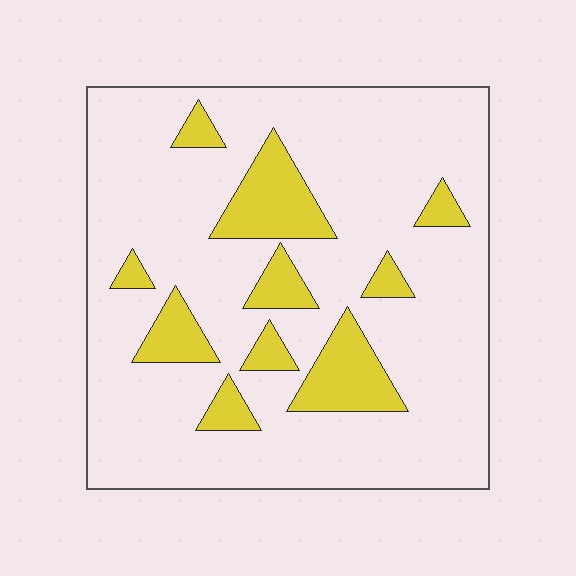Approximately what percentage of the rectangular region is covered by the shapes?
Approximately 20%.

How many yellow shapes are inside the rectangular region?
10.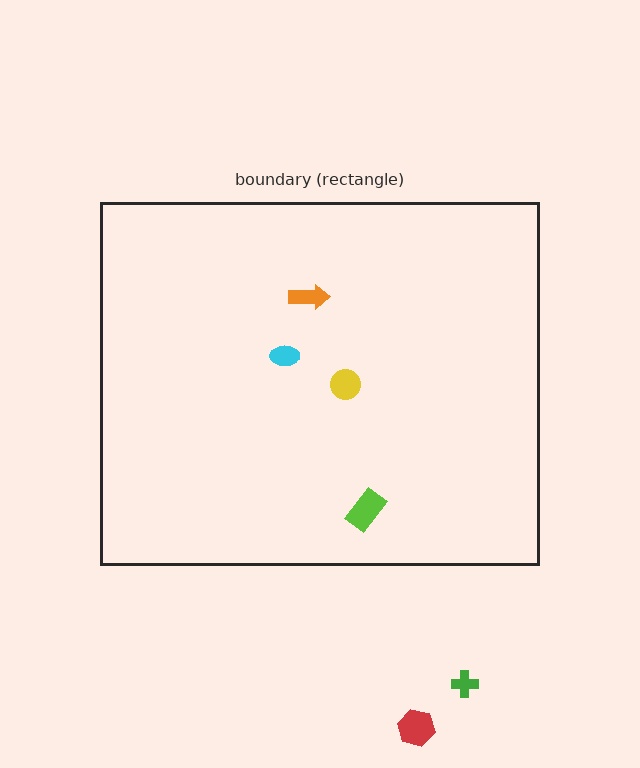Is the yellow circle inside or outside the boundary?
Inside.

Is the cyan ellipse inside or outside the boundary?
Inside.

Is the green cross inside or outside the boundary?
Outside.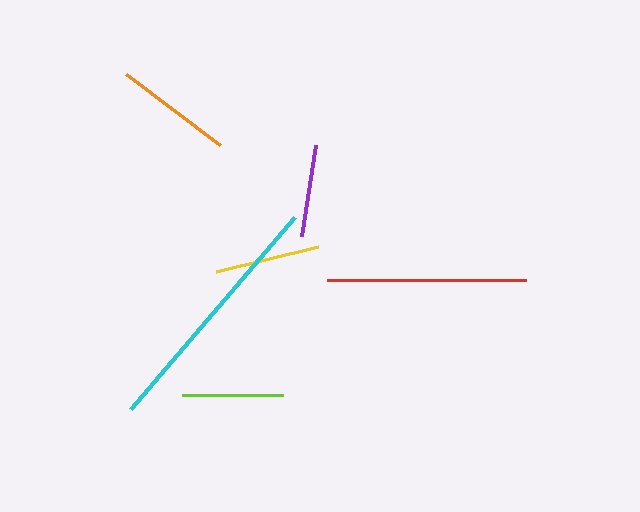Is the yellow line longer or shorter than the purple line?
The yellow line is longer than the purple line.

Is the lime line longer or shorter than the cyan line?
The cyan line is longer than the lime line.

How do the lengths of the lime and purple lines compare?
The lime and purple lines are approximately the same length.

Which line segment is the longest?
The cyan line is the longest at approximately 252 pixels.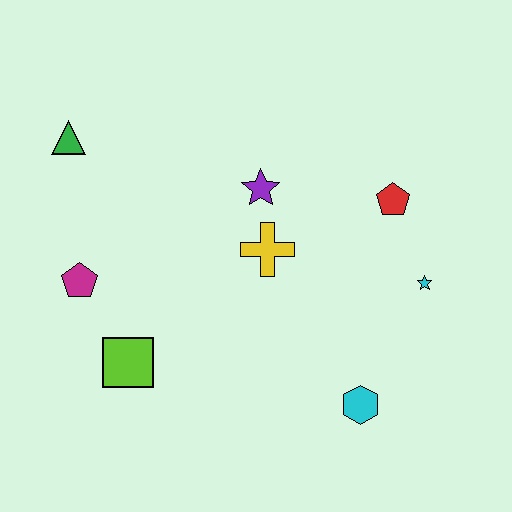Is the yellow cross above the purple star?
No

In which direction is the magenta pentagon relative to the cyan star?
The magenta pentagon is to the left of the cyan star.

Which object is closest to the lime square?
The magenta pentagon is closest to the lime square.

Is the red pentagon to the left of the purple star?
No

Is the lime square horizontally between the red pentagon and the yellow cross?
No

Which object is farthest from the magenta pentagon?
The cyan star is farthest from the magenta pentagon.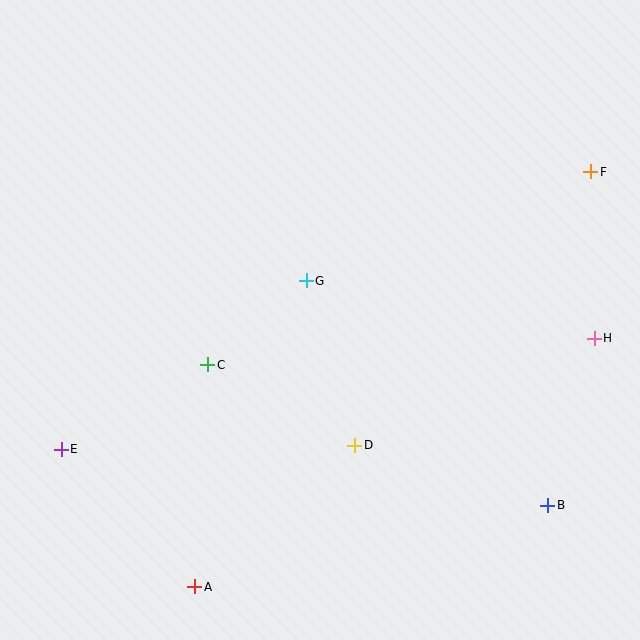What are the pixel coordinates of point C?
Point C is at (208, 365).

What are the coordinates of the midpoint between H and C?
The midpoint between H and C is at (401, 351).